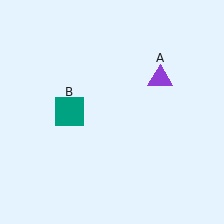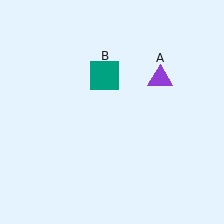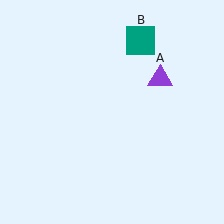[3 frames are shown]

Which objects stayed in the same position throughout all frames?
Purple triangle (object A) remained stationary.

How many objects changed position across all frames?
1 object changed position: teal square (object B).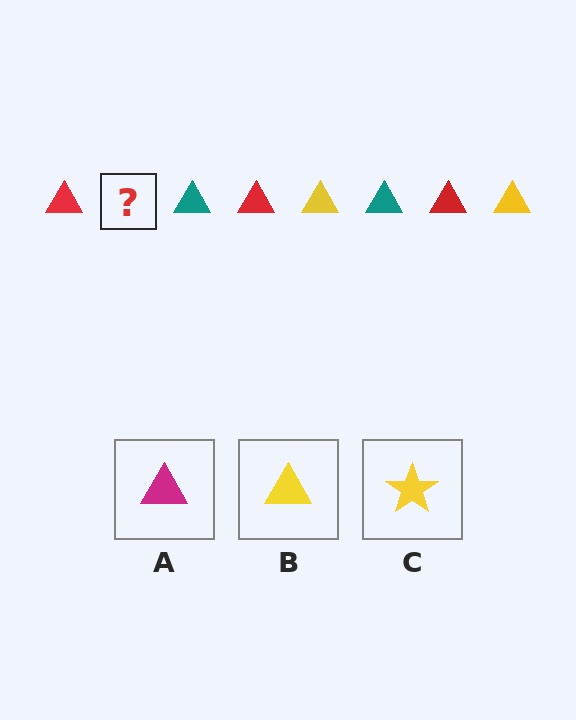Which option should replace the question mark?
Option B.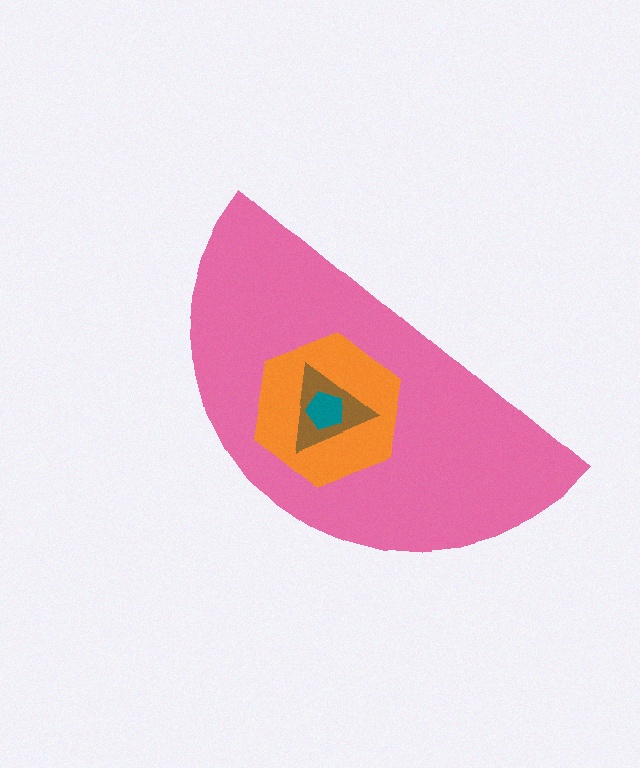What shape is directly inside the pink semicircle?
The orange hexagon.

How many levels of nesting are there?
4.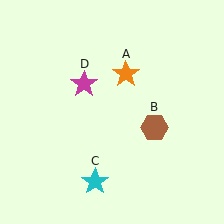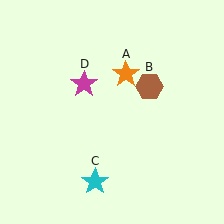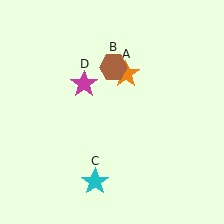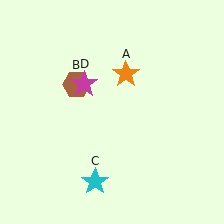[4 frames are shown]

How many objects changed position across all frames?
1 object changed position: brown hexagon (object B).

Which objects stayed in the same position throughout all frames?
Orange star (object A) and cyan star (object C) and magenta star (object D) remained stationary.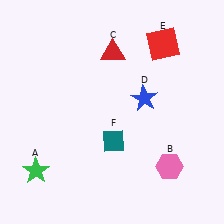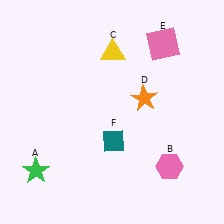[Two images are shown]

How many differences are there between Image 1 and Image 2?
There are 3 differences between the two images.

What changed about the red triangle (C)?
In Image 1, C is red. In Image 2, it changed to yellow.